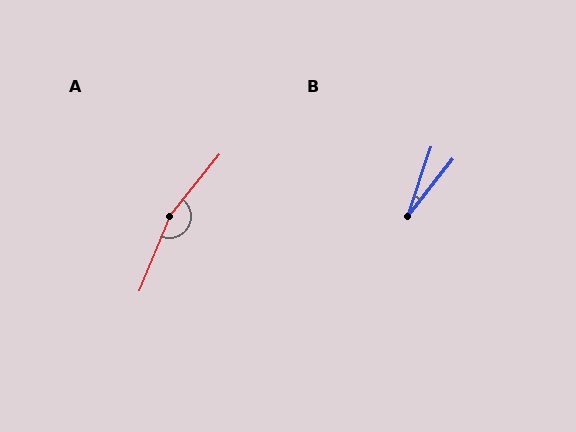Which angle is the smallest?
B, at approximately 20 degrees.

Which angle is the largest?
A, at approximately 163 degrees.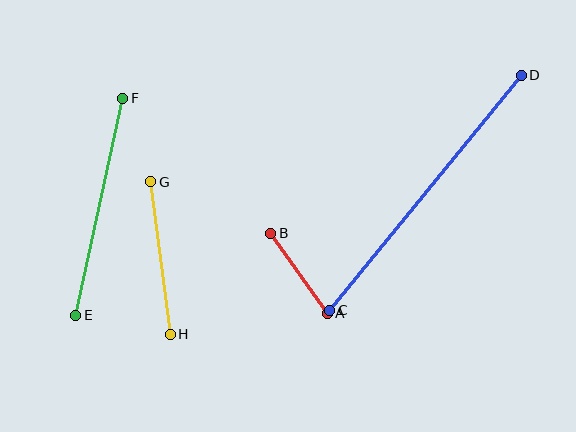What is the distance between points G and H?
The distance is approximately 153 pixels.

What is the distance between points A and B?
The distance is approximately 98 pixels.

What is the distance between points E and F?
The distance is approximately 222 pixels.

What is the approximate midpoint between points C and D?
The midpoint is at approximately (426, 193) pixels.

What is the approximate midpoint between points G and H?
The midpoint is at approximately (161, 258) pixels.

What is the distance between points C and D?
The distance is approximately 303 pixels.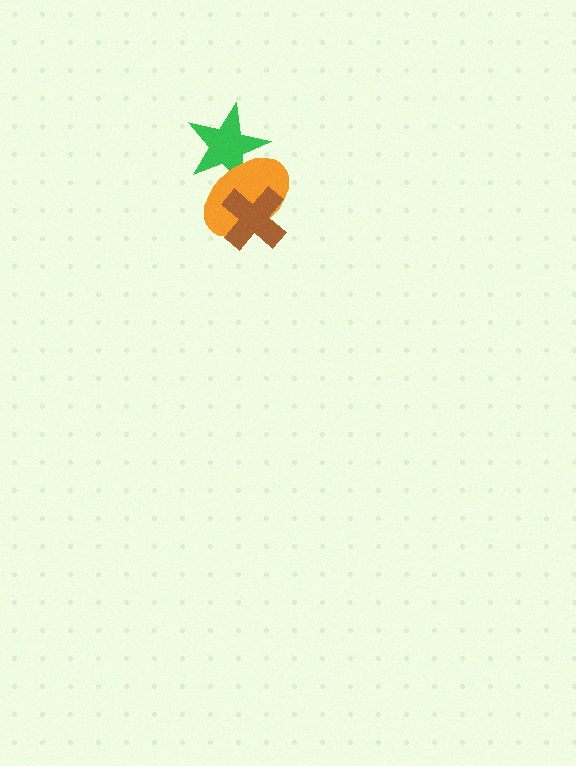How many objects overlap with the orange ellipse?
2 objects overlap with the orange ellipse.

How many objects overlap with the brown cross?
1 object overlaps with the brown cross.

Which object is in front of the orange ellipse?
The brown cross is in front of the orange ellipse.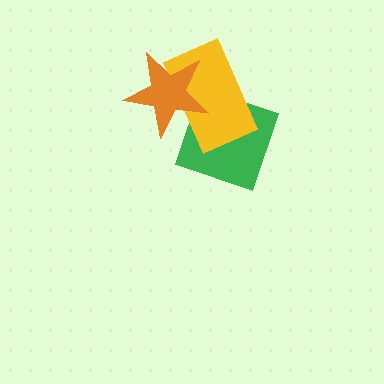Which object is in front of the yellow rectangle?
The orange star is in front of the yellow rectangle.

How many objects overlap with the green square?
2 objects overlap with the green square.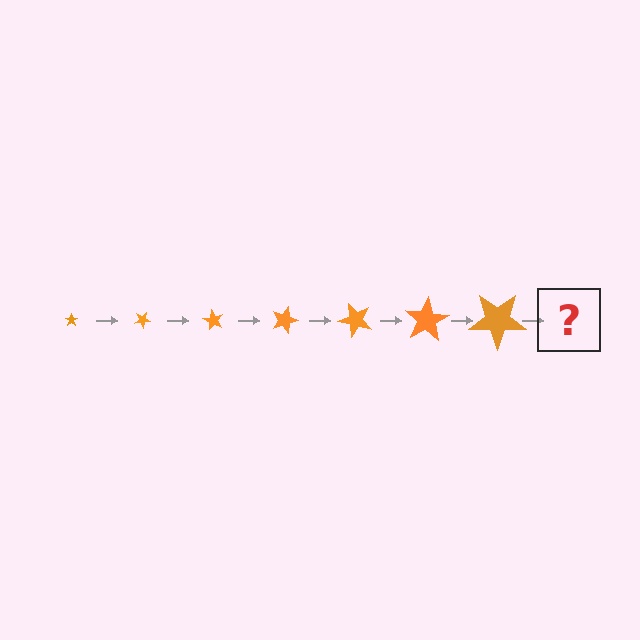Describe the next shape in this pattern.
It should be a star, larger than the previous one and rotated 210 degrees from the start.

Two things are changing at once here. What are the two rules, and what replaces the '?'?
The two rules are that the star grows larger each step and it rotates 30 degrees each step. The '?' should be a star, larger than the previous one and rotated 210 degrees from the start.